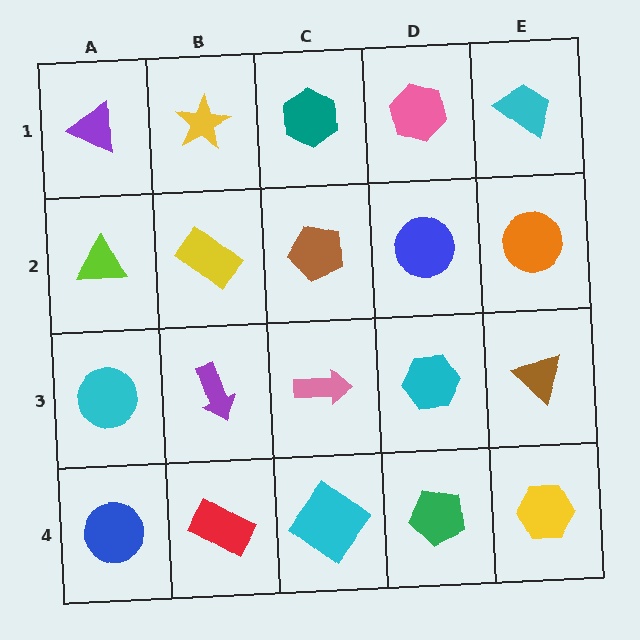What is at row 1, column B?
A yellow star.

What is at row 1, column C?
A teal hexagon.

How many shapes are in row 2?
5 shapes.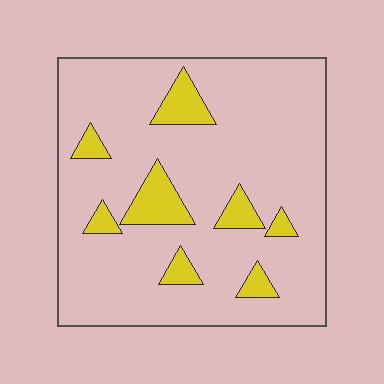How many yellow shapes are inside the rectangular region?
8.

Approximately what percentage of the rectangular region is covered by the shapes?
Approximately 15%.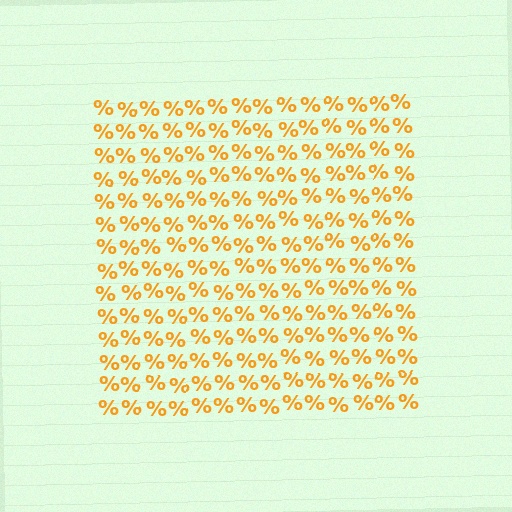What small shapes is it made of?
It is made of small percent signs.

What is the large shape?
The large shape is a square.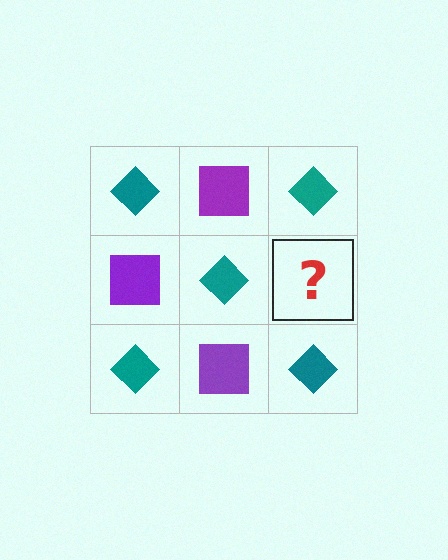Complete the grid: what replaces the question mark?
The question mark should be replaced with a purple square.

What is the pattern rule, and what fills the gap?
The rule is that it alternates teal diamond and purple square in a checkerboard pattern. The gap should be filled with a purple square.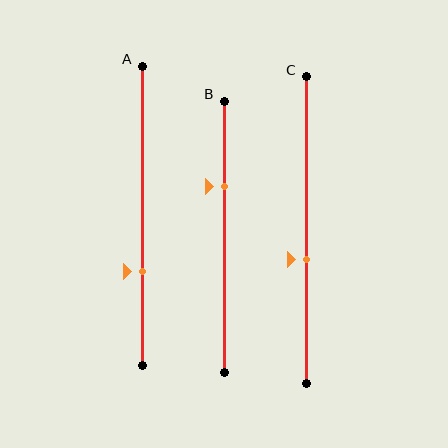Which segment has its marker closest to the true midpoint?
Segment C has its marker closest to the true midpoint.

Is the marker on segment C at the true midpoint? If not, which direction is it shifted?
No, the marker on segment C is shifted downward by about 10% of the segment length.